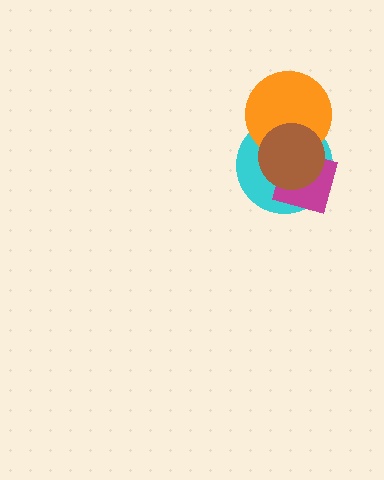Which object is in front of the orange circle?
The brown circle is in front of the orange circle.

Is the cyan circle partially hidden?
Yes, it is partially covered by another shape.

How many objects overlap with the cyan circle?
3 objects overlap with the cyan circle.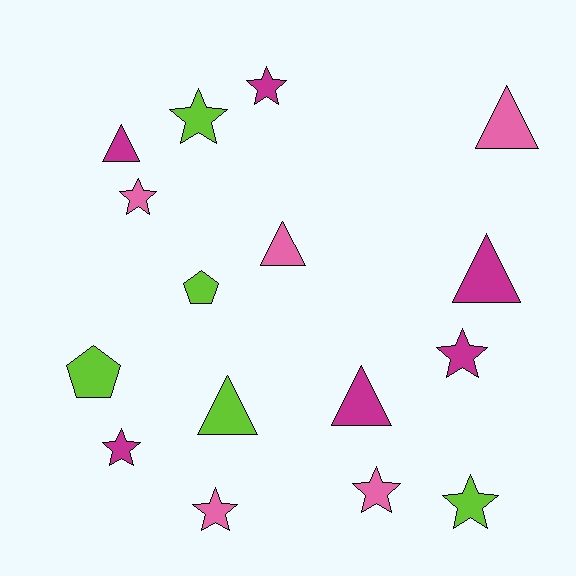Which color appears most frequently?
Magenta, with 6 objects.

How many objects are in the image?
There are 16 objects.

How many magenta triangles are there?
There are 3 magenta triangles.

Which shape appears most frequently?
Star, with 8 objects.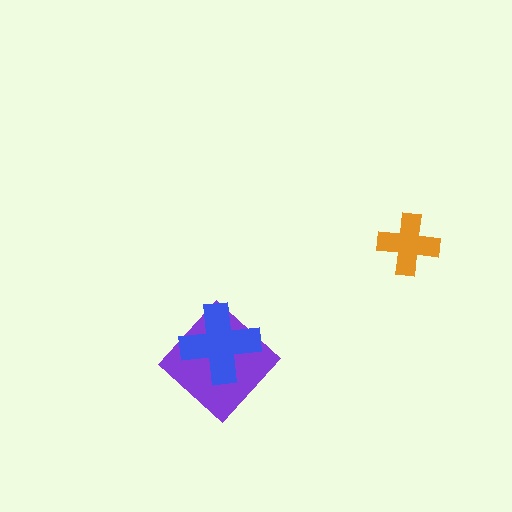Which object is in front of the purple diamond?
The blue cross is in front of the purple diamond.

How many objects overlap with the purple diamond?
1 object overlaps with the purple diamond.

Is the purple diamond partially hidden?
Yes, it is partially covered by another shape.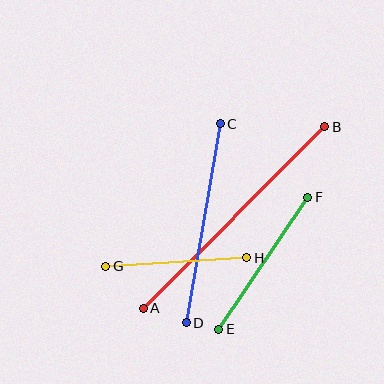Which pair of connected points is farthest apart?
Points A and B are farthest apart.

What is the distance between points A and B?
The distance is approximately 256 pixels.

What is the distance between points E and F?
The distance is approximately 159 pixels.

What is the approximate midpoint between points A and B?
The midpoint is at approximately (234, 218) pixels.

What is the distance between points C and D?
The distance is approximately 202 pixels.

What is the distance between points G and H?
The distance is approximately 141 pixels.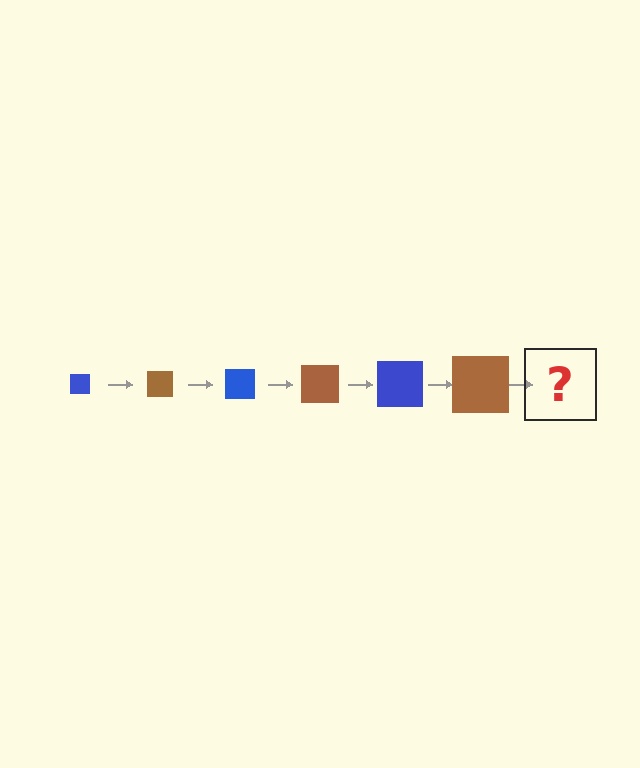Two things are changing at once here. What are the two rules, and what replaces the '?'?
The two rules are that the square grows larger each step and the color cycles through blue and brown. The '?' should be a blue square, larger than the previous one.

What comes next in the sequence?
The next element should be a blue square, larger than the previous one.